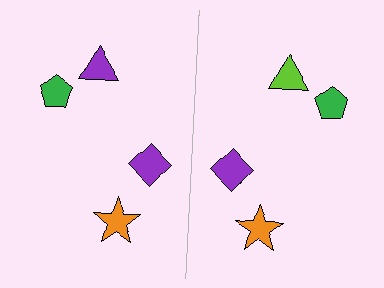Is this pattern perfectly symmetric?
No, the pattern is not perfectly symmetric. The lime triangle on the right side breaks the symmetry — its mirror counterpart is purple.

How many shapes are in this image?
There are 8 shapes in this image.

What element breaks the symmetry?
The lime triangle on the right side breaks the symmetry — its mirror counterpart is purple.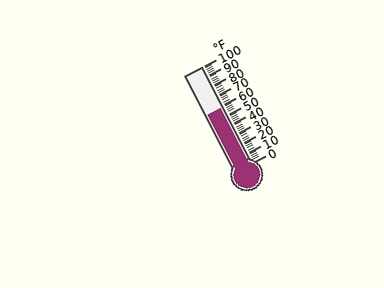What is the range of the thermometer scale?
The thermometer scale ranges from 0°F to 100°F.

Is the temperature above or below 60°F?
The temperature is below 60°F.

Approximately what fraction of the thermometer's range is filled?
The thermometer is filled to approximately 60% of its range.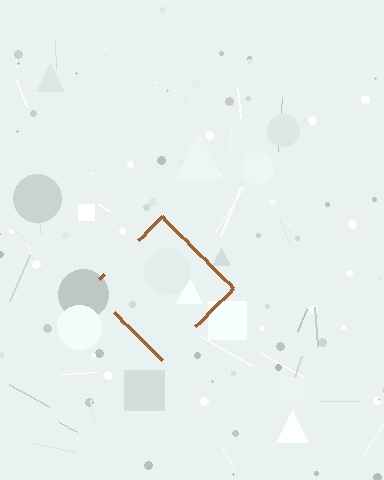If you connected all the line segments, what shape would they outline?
They would outline a diamond.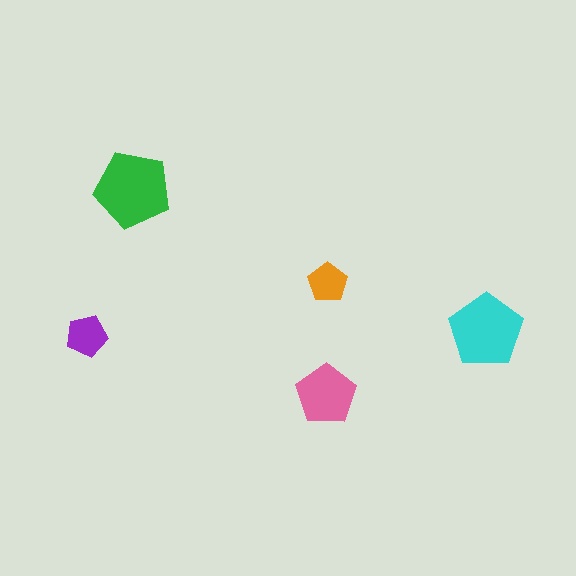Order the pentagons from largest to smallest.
the green one, the cyan one, the pink one, the purple one, the orange one.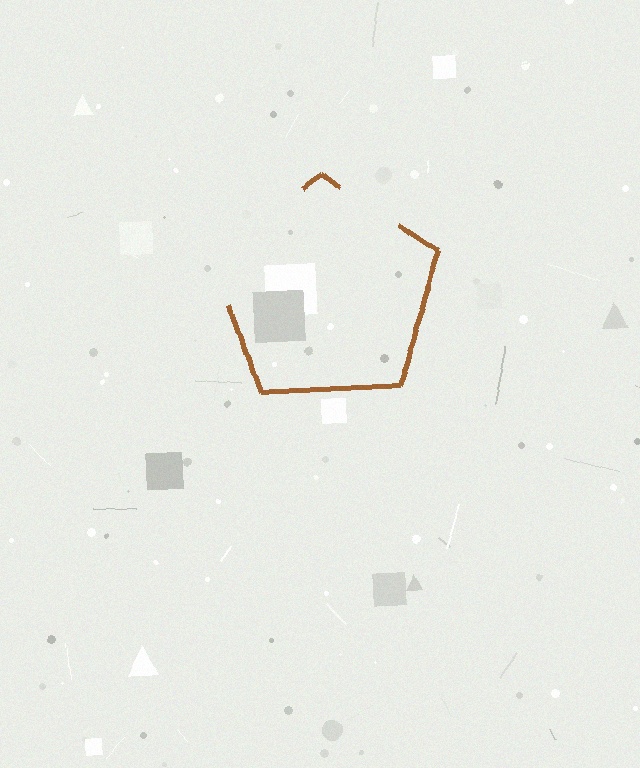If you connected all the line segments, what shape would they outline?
They would outline a pentagon.